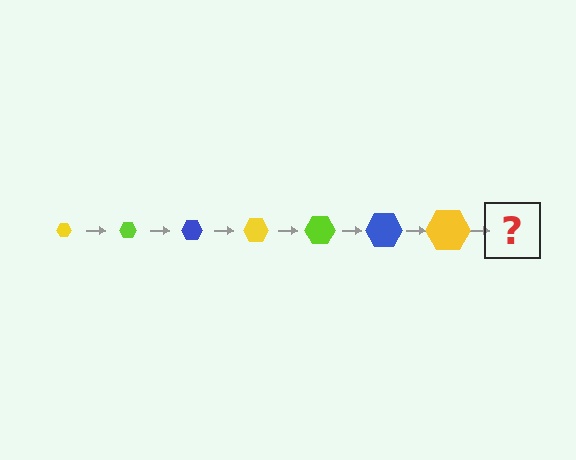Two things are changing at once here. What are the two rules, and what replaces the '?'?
The two rules are that the hexagon grows larger each step and the color cycles through yellow, lime, and blue. The '?' should be a lime hexagon, larger than the previous one.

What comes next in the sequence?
The next element should be a lime hexagon, larger than the previous one.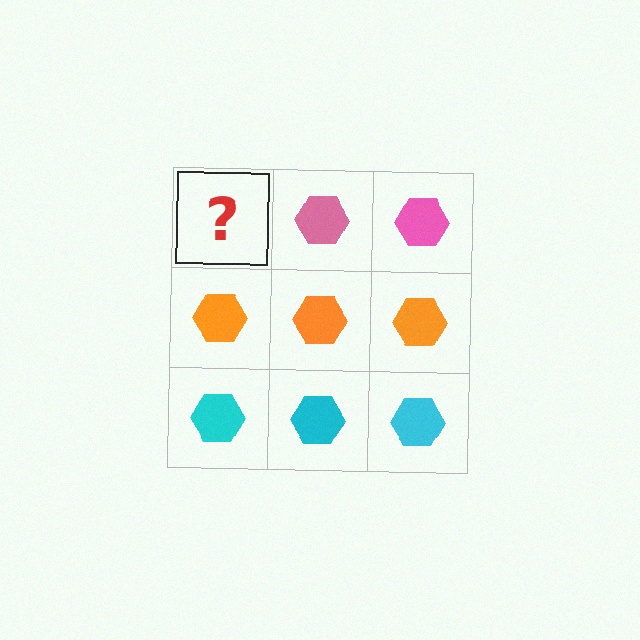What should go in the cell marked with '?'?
The missing cell should contain a pink hexagon.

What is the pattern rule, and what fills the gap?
The rule is that each row has a consistent color. The gap should be filled with a pink hexagon.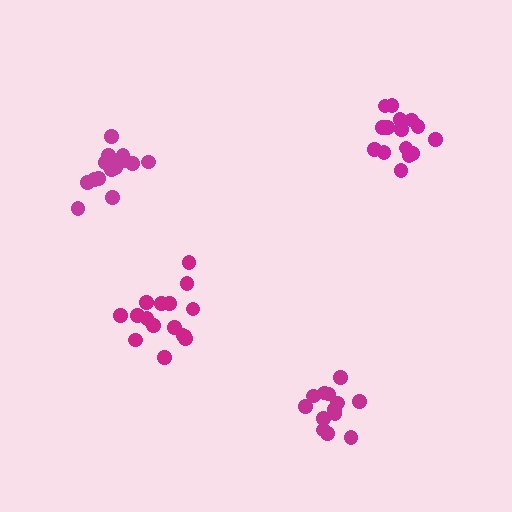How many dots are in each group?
Group 1: 15 dots, Group 2: 16 dots, Group 3: 16 dots, Group 4: 14 dots (61 total).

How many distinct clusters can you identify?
There are 4 distinct clusters.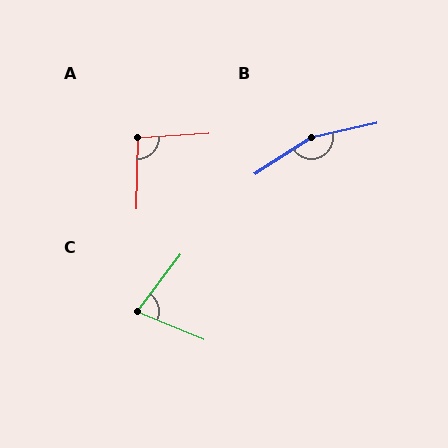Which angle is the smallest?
C, at approximately 75 degrees.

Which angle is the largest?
B, at approximately 160 degrees.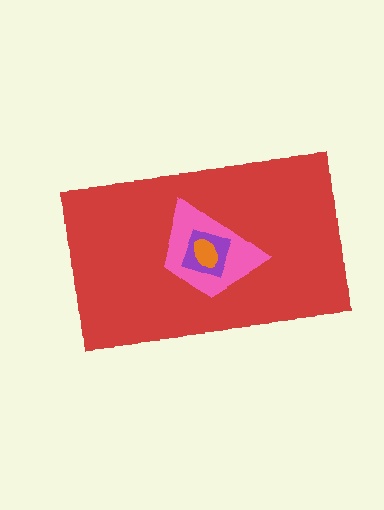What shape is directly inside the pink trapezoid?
The purple diamond.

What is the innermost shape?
The orange ellipse.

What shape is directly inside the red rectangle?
The pink trapezoid.